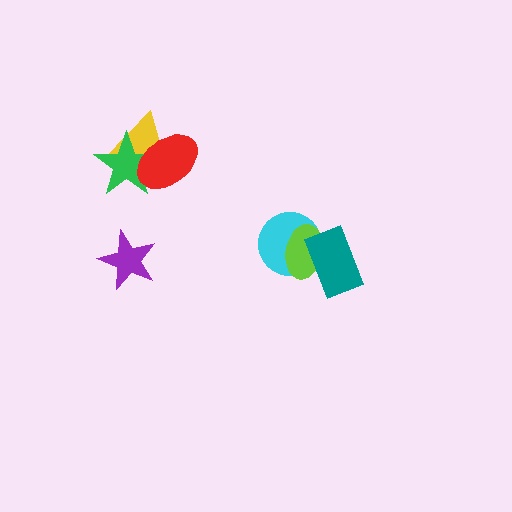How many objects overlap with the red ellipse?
2 objects overlap with the red ellipse.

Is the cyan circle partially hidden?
Yes, it is partially covered by another shape.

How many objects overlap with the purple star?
0 objects overlap with the purple star.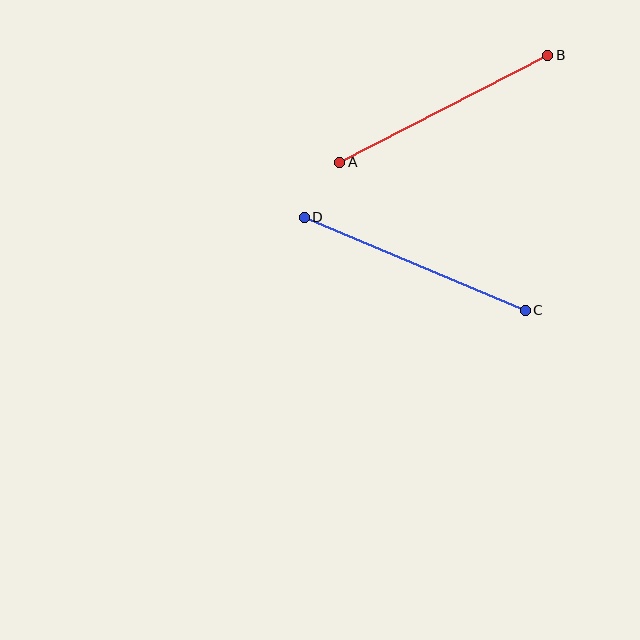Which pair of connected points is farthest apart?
Points C and D are farthest apart.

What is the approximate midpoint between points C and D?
The midpoint is at approximately (415, 264) pixels.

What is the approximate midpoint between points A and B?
The midpoint is at approximately (444, 109) pixels.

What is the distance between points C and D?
The distance is approximately 240 pixels.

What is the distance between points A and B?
The distance is approximately 234 pixels.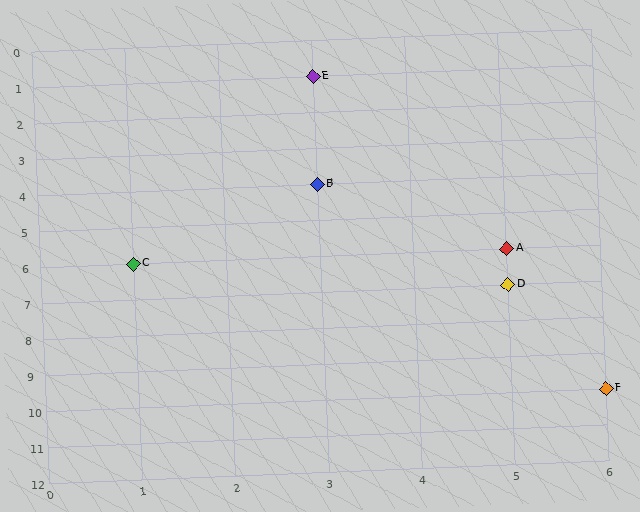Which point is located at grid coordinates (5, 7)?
Point D is at (5, 7).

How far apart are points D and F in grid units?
Points D and F are 1 column and 3 rows apart (about 3.2 grid units diagonally).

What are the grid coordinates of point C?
Point C is at grid coordinates (1, 6).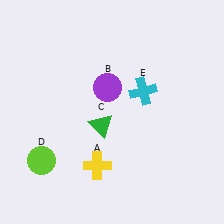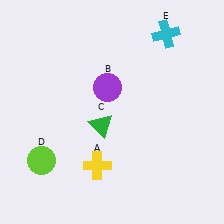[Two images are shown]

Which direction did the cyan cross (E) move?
The cyan cross (E) moved up.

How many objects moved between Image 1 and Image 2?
1 object moved between the two images.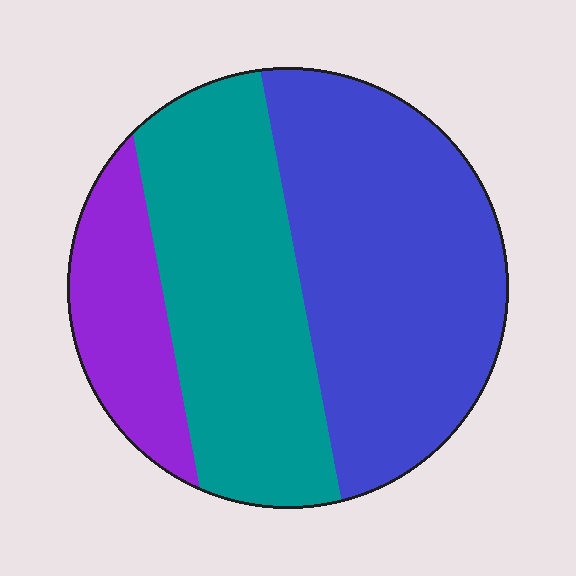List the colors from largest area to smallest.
From largest to smallest: blue, teal, purple.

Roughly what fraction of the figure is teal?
Teal covers around 35% of the figure.